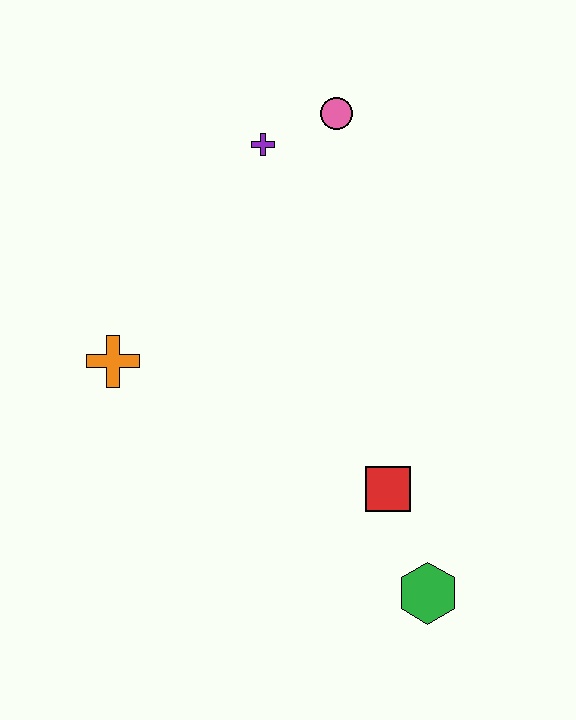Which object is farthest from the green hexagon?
The pink circle is farthest from the green hexagon.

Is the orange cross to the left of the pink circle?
Yes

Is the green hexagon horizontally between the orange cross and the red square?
No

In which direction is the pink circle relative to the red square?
The pink circle is above the red square.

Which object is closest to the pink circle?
The purple cross is closest to the pink circle.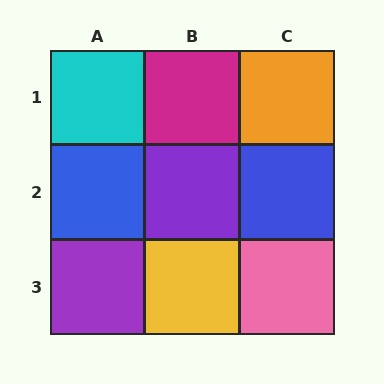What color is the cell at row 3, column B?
Yellow.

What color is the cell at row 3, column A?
Purple.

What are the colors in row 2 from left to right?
Blue, purple, blue.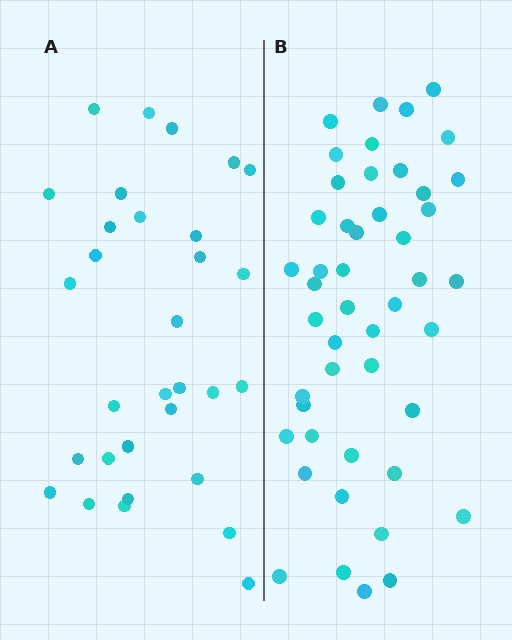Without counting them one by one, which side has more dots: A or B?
Region B (the right region) has more dots.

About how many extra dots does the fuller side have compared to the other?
Region B has approximately 15 more dots than region A.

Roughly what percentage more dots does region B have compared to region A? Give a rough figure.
About 50% more.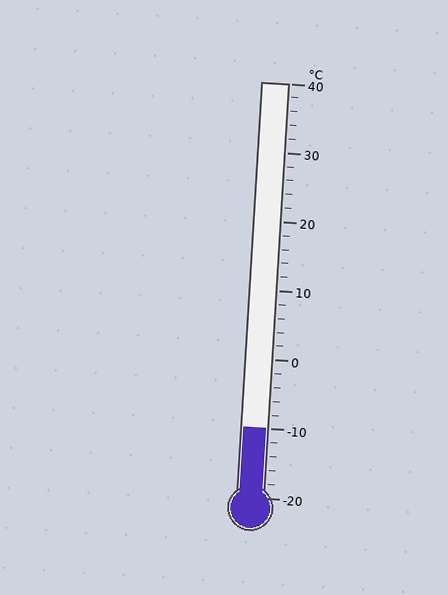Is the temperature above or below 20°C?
The temperature is below 20°C.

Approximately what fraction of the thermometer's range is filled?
The thermometer is filled to approximately 15% of its range.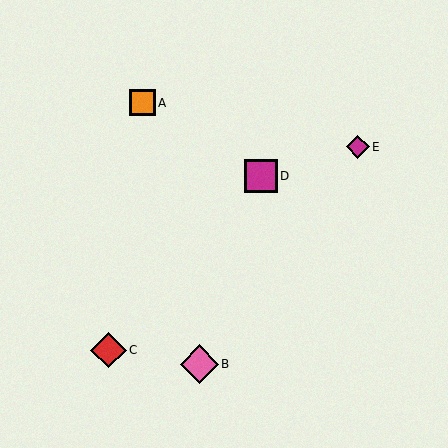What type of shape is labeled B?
Shape B is a pink diamond.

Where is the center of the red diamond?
The center of the red diamond is at (109, 350).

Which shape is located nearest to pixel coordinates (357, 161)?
The magenta diamond (labeled E) at (358, 147) is nearest to that location.